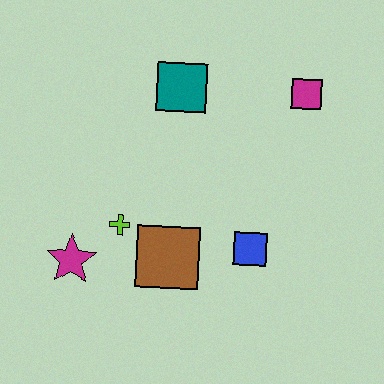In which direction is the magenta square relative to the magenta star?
The magenta square is to the right of the magenta star.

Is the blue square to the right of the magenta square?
No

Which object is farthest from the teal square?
The magenta star is farthest from the teal square.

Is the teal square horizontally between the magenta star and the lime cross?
No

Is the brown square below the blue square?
Yes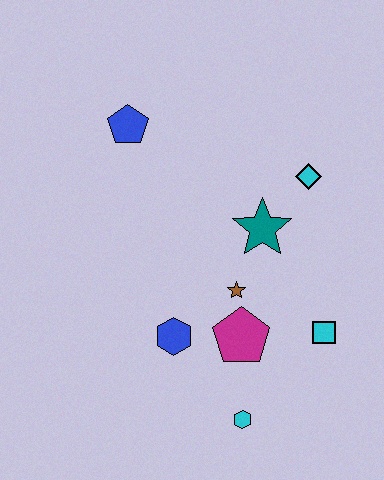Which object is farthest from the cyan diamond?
The cyan hexagon is farthest from the cyan diamond.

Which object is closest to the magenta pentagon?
The brown star is closest to the magenta pentagon.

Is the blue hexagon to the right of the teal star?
No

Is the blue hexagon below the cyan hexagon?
No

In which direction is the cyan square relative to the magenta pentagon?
The cyan square is to the right of the magenta pentagon.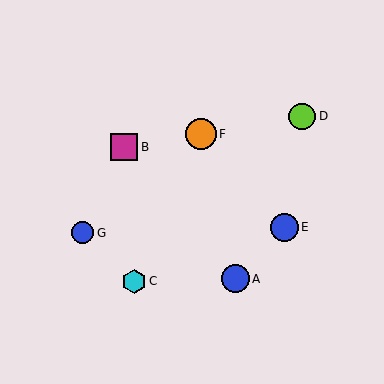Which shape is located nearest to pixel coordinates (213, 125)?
The orange circle (labeled F) at (201, 134) is nearest to that location.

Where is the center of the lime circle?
The center of the lime circle is at (302, 116).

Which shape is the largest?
The orange circle (labeled F) is the largest.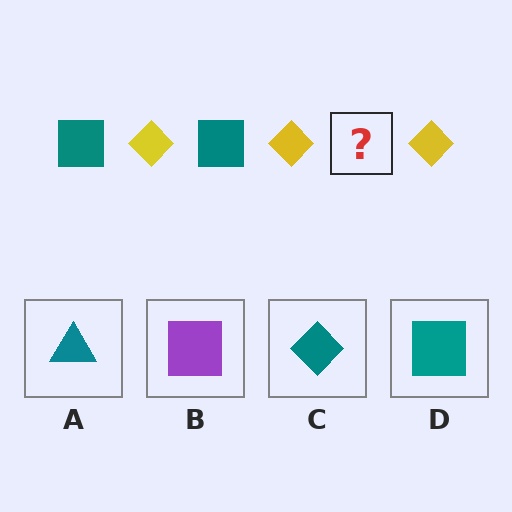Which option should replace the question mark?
Option D.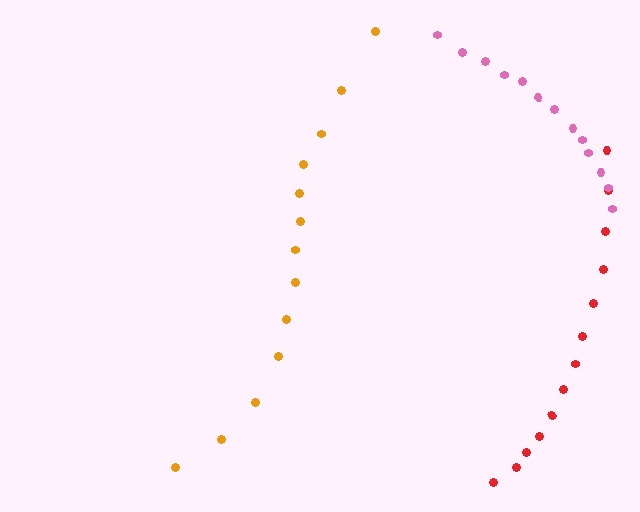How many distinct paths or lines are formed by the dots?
There are 3 distinct paths.